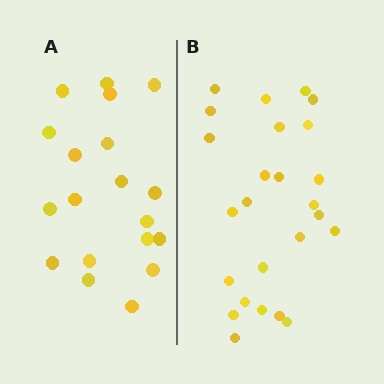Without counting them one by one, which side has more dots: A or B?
Region B (the right region) has more dots.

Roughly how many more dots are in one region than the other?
Region B has about 6 more dots than region A.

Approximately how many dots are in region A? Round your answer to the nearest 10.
About 20 dots. (The exact count is 19, which rounds to 20.)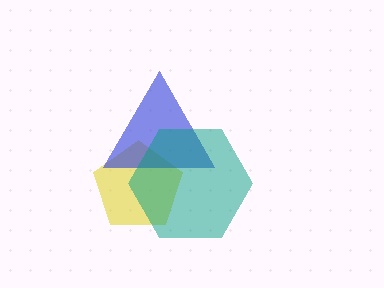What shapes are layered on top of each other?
The layered shapes are: a yellow pentagon, a blue triangle, a teal hexagon.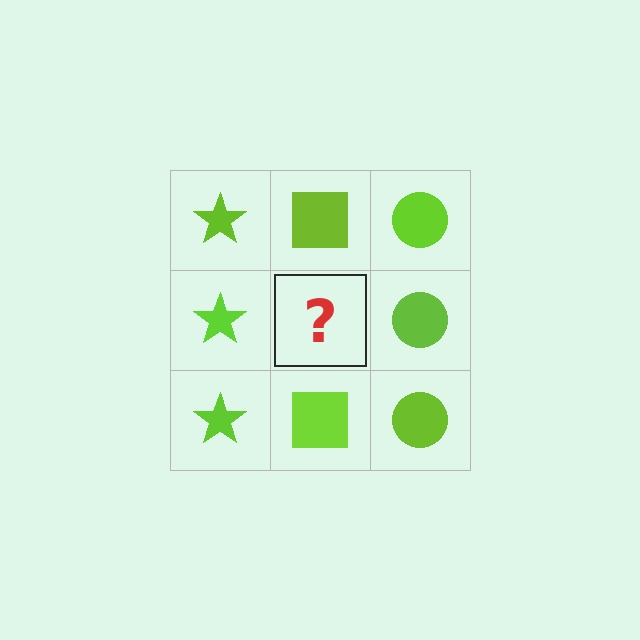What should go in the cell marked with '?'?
The missing cell should contain a lime square.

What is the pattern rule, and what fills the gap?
The rule is that each column has a consistent shape. The gap should be filled with a lime square.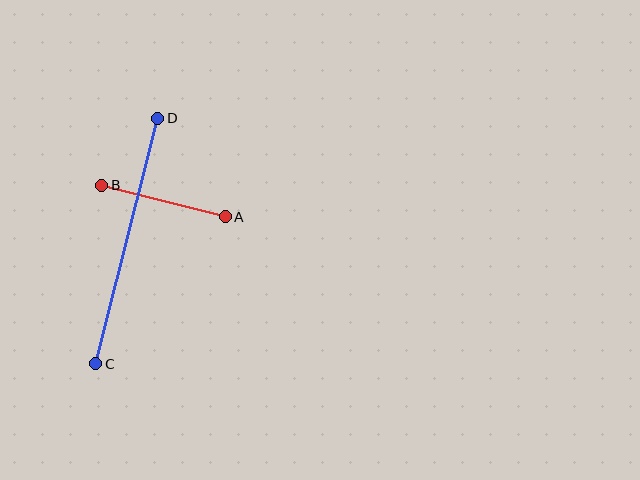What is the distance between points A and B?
The distance is approximately 127 pixels.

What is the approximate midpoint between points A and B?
The midpoint is at approximately (163, 201) pixels.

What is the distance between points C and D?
The distance is approximately 253 pixels.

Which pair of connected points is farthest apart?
Points C and D are farthest apart.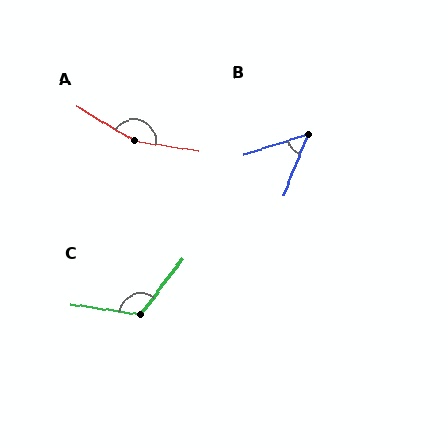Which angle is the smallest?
B, at approximately 50 degrees.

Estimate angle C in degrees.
Approximately 119 degrees.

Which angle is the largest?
A, at approximately 159 degrees.